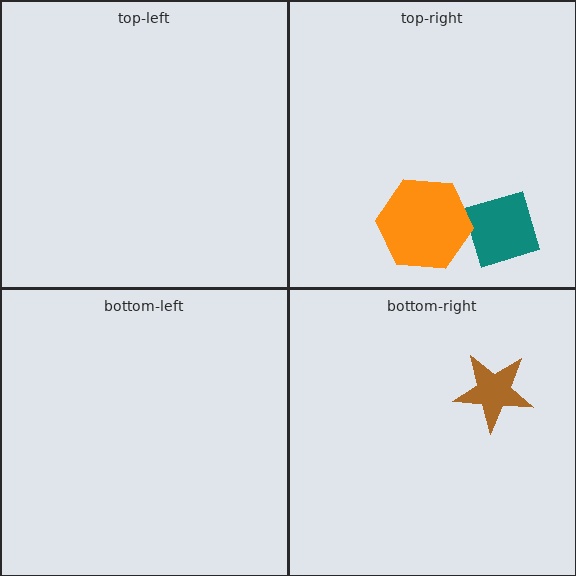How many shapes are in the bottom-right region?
1.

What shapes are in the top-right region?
The teal diamond, the orange hexagon.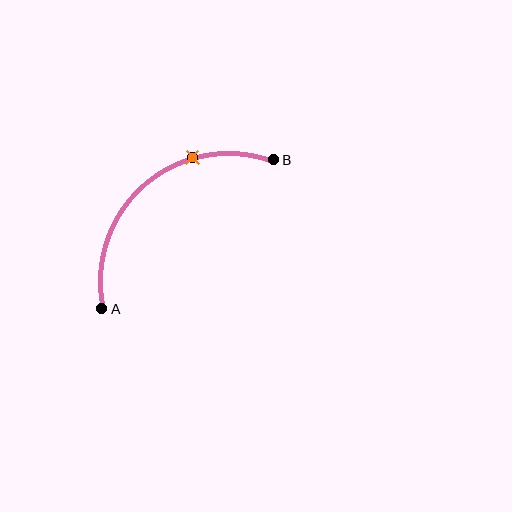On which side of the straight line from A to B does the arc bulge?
The arc bulges above and to the left of the straight line connecting A and B.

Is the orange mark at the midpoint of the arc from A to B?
No. The orange mark lies on the arc but is closer to endpoint B. The arc midpoint would be at the point on the curve equidistant along the arc from both A and B.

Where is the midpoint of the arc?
The arc midpoint is the point on the curve farthest from the straight line joining A and B. It sits above and to the left of that line.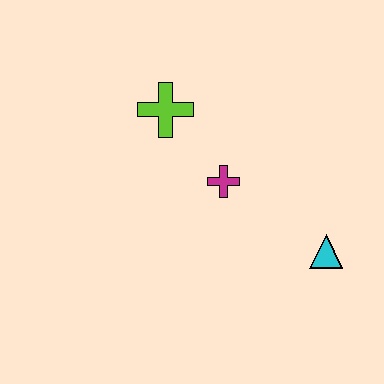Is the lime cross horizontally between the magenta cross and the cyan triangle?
No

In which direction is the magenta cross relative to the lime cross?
The magenta cross is below the lime cross.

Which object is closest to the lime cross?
The magenta cross is closest to the lime cross.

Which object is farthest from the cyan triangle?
The lime cross is farthest from the cyan triangle.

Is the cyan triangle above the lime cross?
No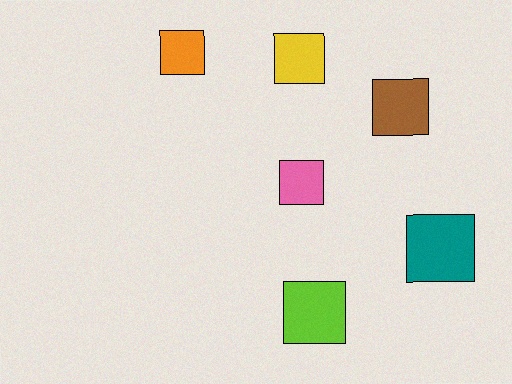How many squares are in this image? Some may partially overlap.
There are 6 squares.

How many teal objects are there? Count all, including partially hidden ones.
There is 1 teal object.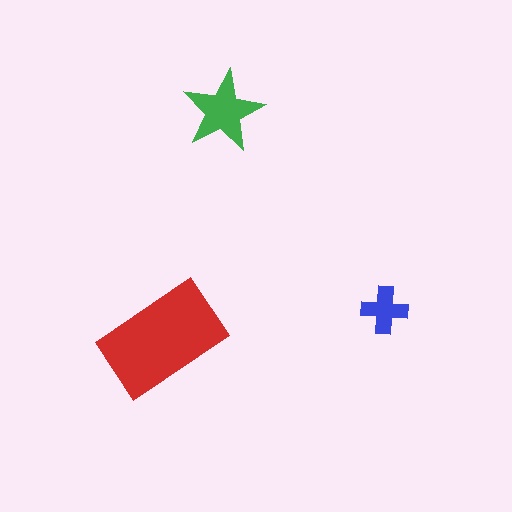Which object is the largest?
The red rectangle.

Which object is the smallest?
The blue cross.